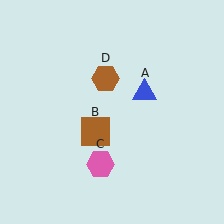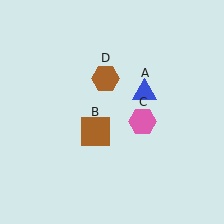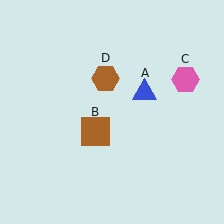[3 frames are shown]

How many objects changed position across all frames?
1 object changed position: pink hexagon (object C).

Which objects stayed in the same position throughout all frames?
Blue triangle (object A) and brown square (object B) and brown hexagon (object D) remained stationary.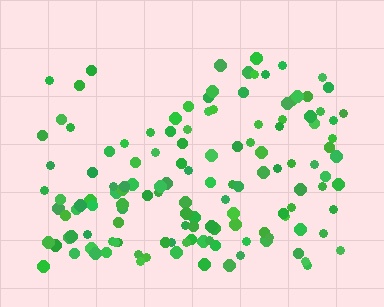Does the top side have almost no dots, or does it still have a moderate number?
Still a moderate number, just noticeably fewer than the bottom.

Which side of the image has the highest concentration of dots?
The bottom.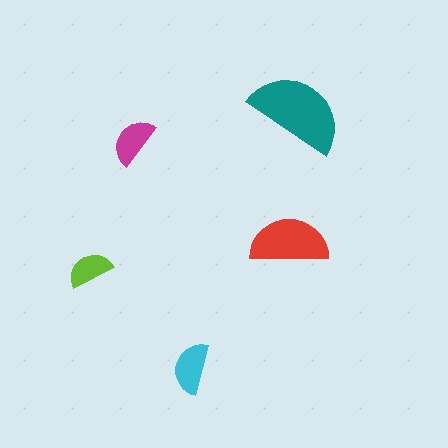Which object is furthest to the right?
The teal semicircle is rightmost.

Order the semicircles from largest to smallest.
the teal one, the red one, the cyan one, the magenta one, the lime one.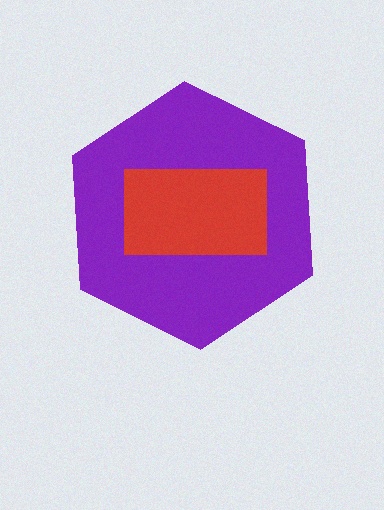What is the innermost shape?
The red rectangle.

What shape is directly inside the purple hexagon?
The red rectangle.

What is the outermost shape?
The purple hexagon.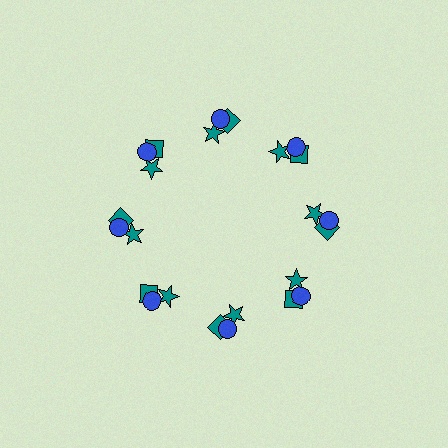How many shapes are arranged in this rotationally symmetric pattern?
There are 24 shapes, arranged in 8 groups of 3.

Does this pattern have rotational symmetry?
Yes, this pattern has 8-fold rotational symmetry. It looks the same after rotating 45 degrees around the center.